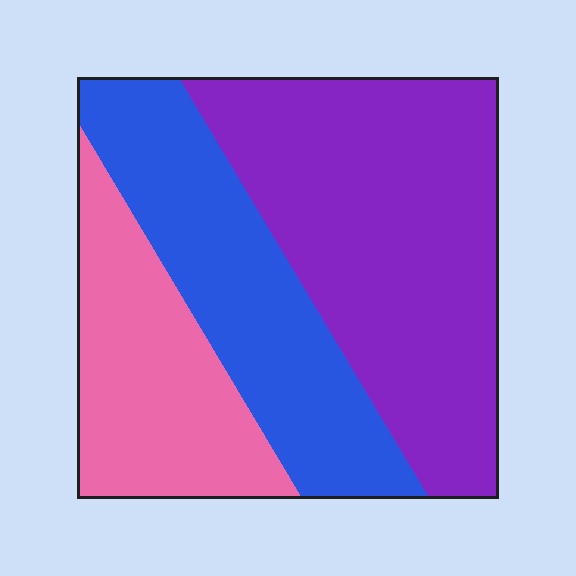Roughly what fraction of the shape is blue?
Blue takes up about one third (1/3) of the shape.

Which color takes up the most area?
Purple, at roughly 45%.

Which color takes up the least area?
Pink, at roughly 25%.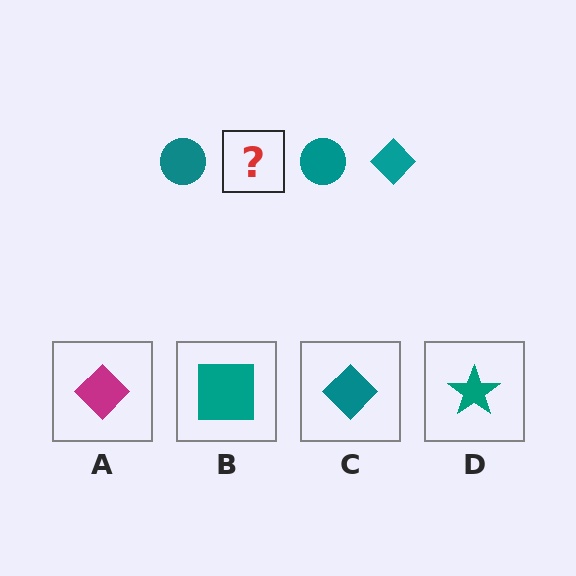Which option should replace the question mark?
Option C.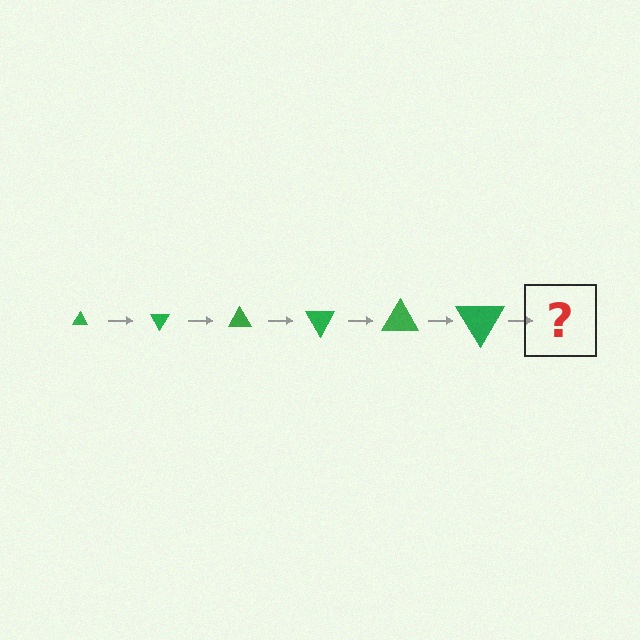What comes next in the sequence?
The next element should be a triangle, larger than the previous one and rotated 360 degrees from the start.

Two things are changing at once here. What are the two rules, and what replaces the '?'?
The two rules are that the triangle grows larger each step and it rotates 60 degrees each step. The '?' should be a triangle, larger than the previous one and rotated 360 degrees from the start.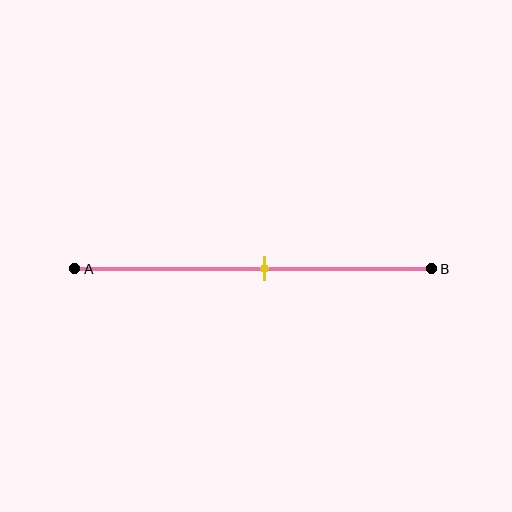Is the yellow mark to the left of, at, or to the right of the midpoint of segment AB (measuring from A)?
The yellow mark is to the right of the midpoint of segment AB.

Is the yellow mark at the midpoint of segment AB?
No, the mark is at about 55% from A, not at the 50% midpoint.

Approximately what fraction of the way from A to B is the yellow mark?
The yellow mark is approximately 55% of the way from A to B.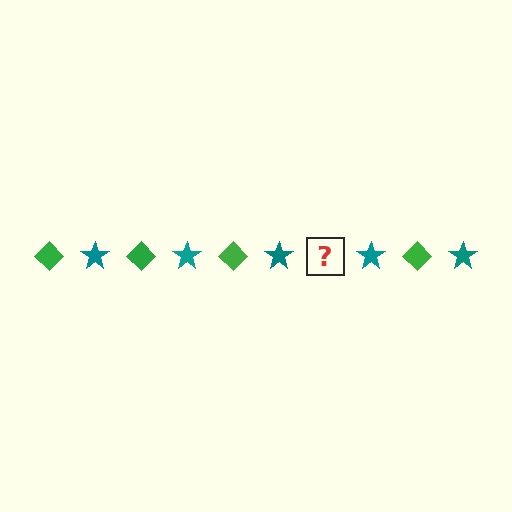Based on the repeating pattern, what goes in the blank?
The blank should be a green diamond.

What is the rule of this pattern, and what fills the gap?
The rule is that the pattern alternates between green diamond and teal star. The gap should be filled with a green diamond.